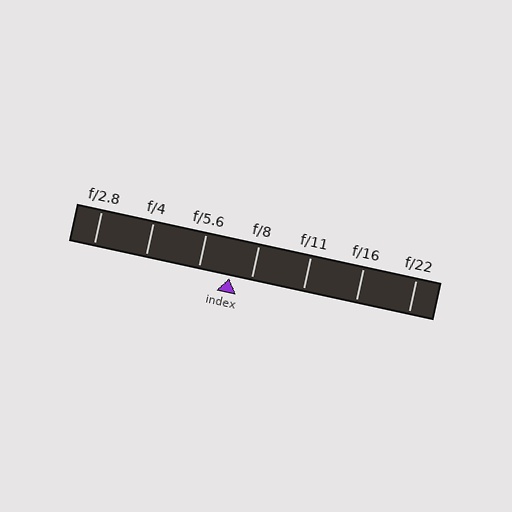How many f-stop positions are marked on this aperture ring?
There are 7 f-stop positions marked.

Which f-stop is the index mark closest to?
The index mark is closest to f/8.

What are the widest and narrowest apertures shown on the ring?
The widest aperture shown is f/2.8 and the narrowest is f/22.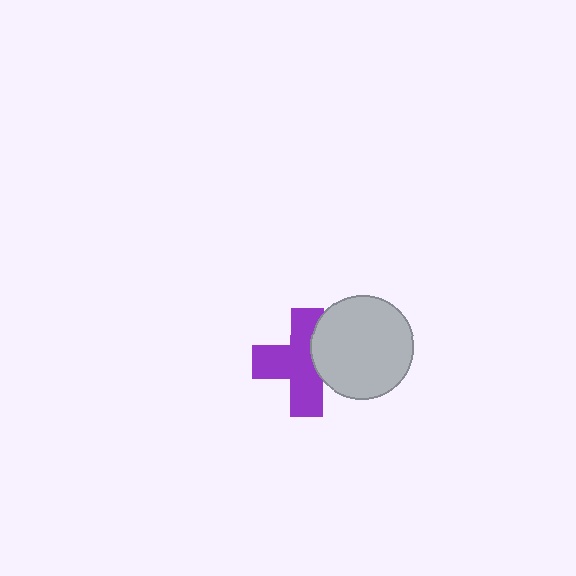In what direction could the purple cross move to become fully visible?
The purple cross could move left. That would shift it out from behind the light gray circle entirely.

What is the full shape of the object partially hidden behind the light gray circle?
The partially hidden object is a purple cross.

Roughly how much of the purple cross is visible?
Most of it is visible (roughly 69%).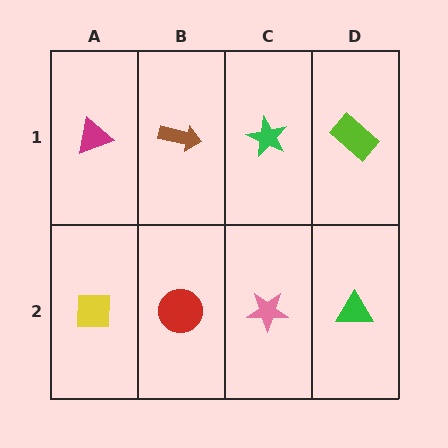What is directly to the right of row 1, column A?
A brown arrow.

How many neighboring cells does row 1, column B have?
3.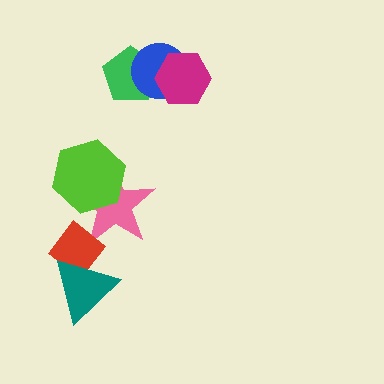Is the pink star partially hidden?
Yes, it is partially covered by another shape.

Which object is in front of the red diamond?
The teal triangle is in front of the red diamond.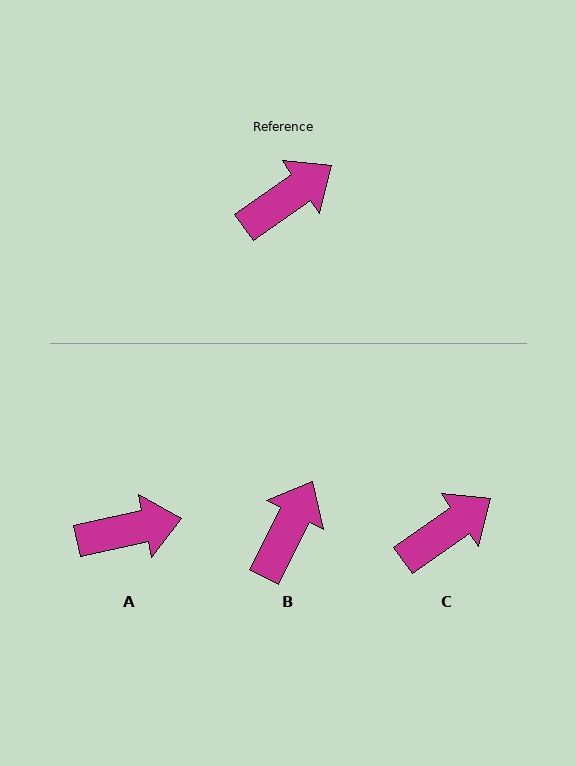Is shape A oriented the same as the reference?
No, it is off by about 23 degrees.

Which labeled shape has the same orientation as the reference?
C.